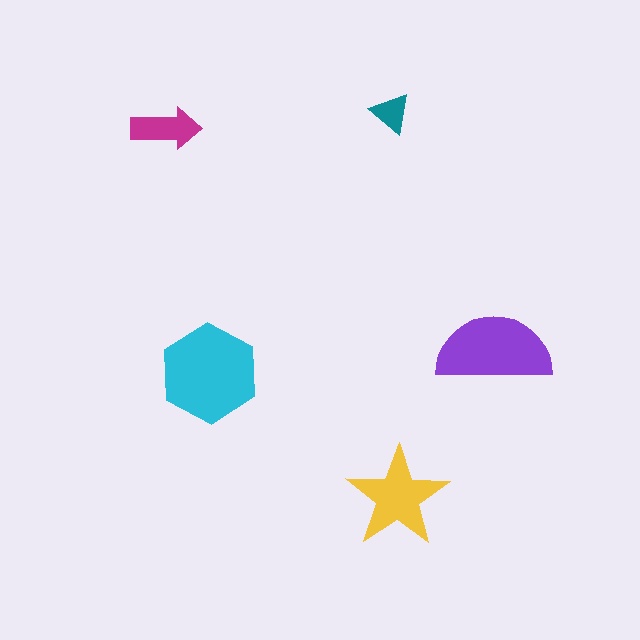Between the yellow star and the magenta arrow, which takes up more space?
The yellow star.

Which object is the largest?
The cyan hexagon.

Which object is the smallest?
The teal triangle.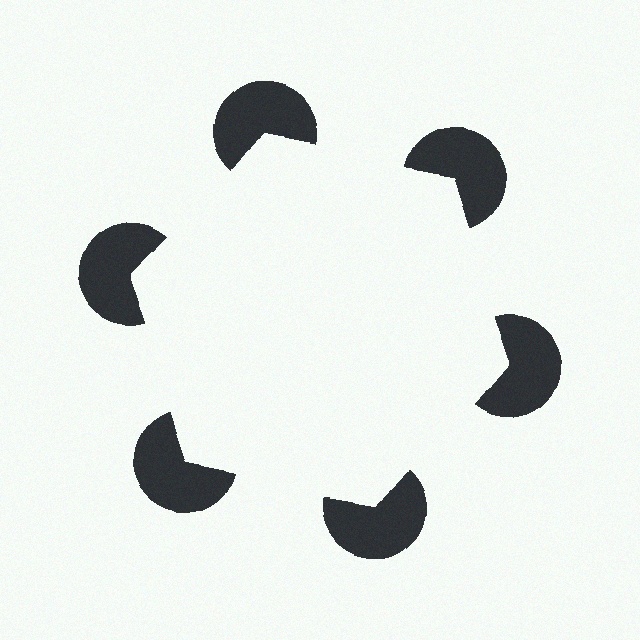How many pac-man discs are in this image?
There are 6 — one at each vertex of the illusory hexagon.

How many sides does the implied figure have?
6 sides.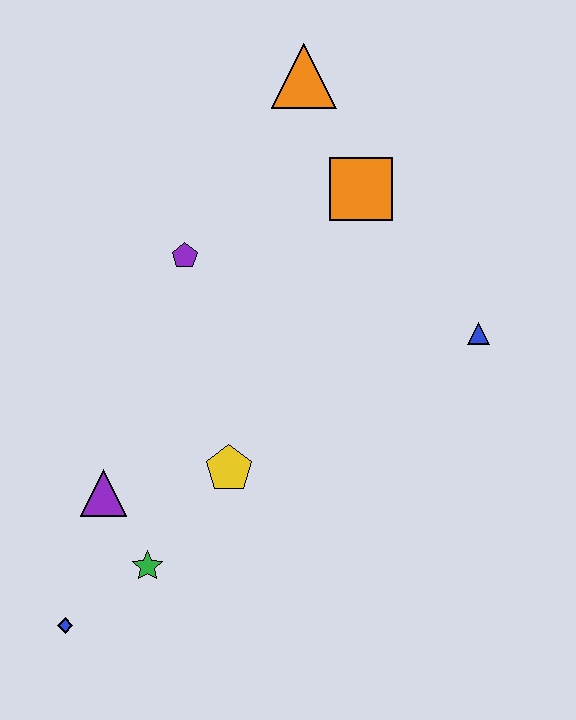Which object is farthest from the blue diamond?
The orange triangle is farthest from the blue diamond.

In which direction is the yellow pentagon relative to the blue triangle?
The yellow pentagon is to the left of the blue triangle.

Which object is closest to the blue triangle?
The orange square is closest to the blue triangle.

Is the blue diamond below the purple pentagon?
Yes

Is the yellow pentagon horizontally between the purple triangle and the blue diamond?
No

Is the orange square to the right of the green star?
Yes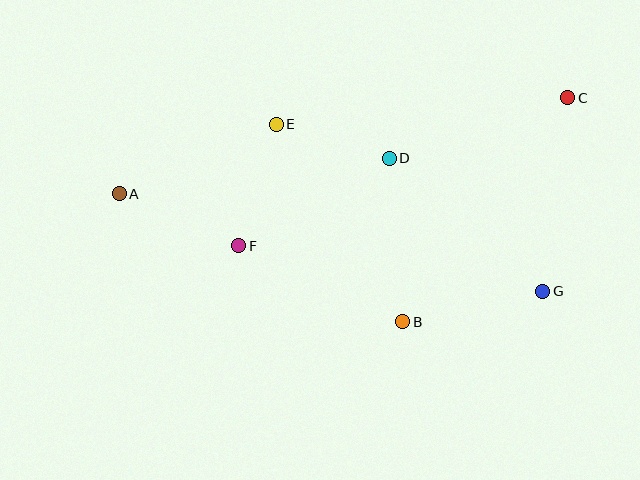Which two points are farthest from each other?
Points A and C are farthest from each other.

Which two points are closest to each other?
Points D and E are closest to each other.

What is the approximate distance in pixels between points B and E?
The distance between B and E is approximately 235 pixels.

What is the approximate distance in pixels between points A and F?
The distance between A and F is approximately 130 pixels.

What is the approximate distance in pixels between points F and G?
The distance between F and G is approximately 308 pixels.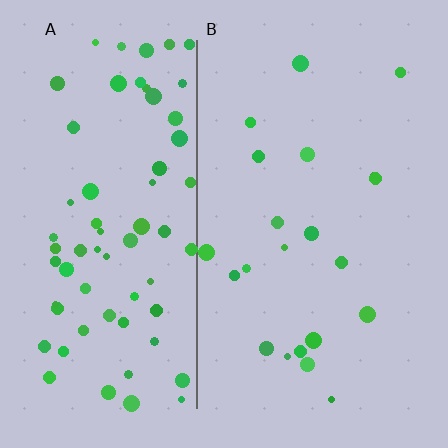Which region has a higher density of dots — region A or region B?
A (the left).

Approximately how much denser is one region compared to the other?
Approximately 3.3× — region A over region B.